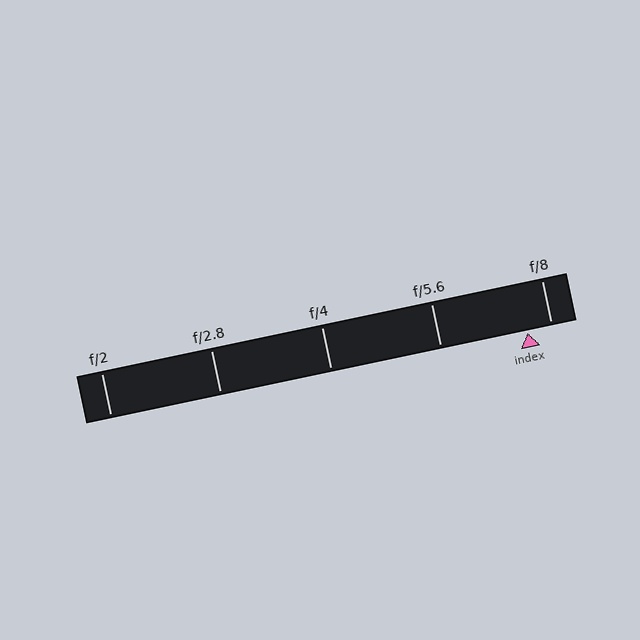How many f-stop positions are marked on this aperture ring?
There are 5 f-stop positions marked.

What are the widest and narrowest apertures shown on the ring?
The widest aperture shown is f/2 and the narrowest is f/8.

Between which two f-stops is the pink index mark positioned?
The index mark is between f/5.6 and f/8.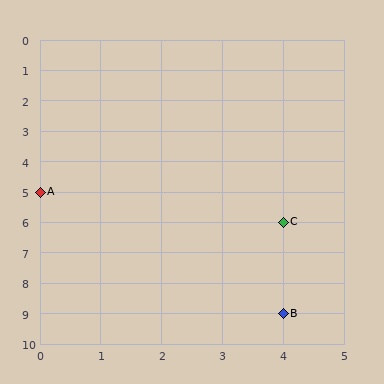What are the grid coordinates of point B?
Point B is at grid coordinates (4, 9).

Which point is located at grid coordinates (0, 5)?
Point A is at (0, 5).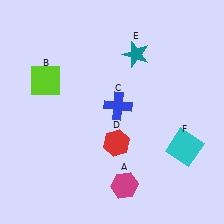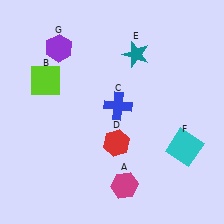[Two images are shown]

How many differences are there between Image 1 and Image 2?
There is 1 difference between the two images.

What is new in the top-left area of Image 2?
A purple hexagon (G) was added in the top-left area of Image 2.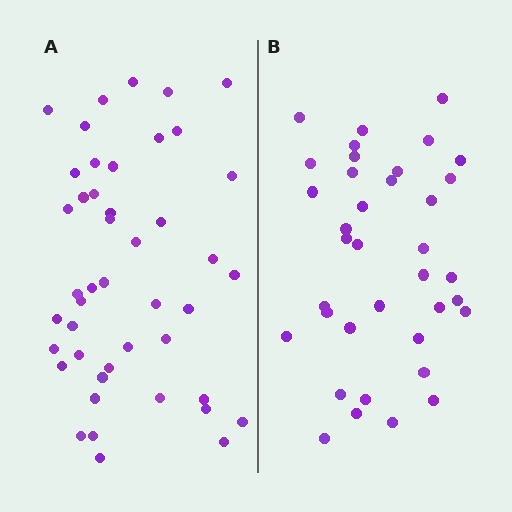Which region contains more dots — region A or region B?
Region A (the left region) has more dots.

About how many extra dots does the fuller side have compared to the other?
Region A has roughly 8 or so more dots than region B.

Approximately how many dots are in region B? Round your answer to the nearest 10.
About 40 dots. (The exact count is 37, which rounds to 40.)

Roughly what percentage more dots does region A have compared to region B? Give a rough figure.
About 20% more.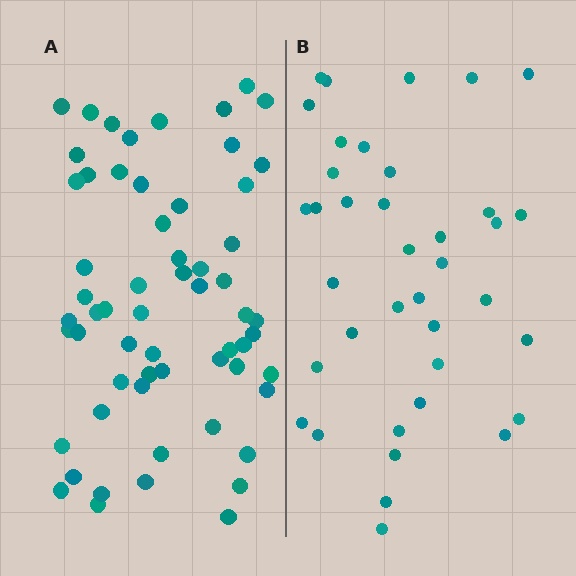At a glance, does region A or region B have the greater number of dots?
Region A (the left region) has more dots.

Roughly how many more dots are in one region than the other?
Region A has approximately 20 more dots than region B.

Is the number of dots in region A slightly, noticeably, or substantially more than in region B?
Region A has substantially more. The ratio is roughly 1.6 to 1.